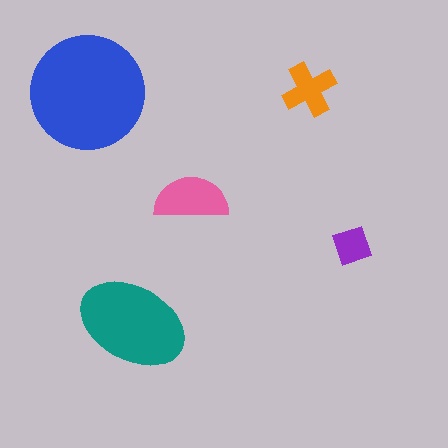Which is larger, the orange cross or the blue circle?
The blue circle.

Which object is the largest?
The blue circle.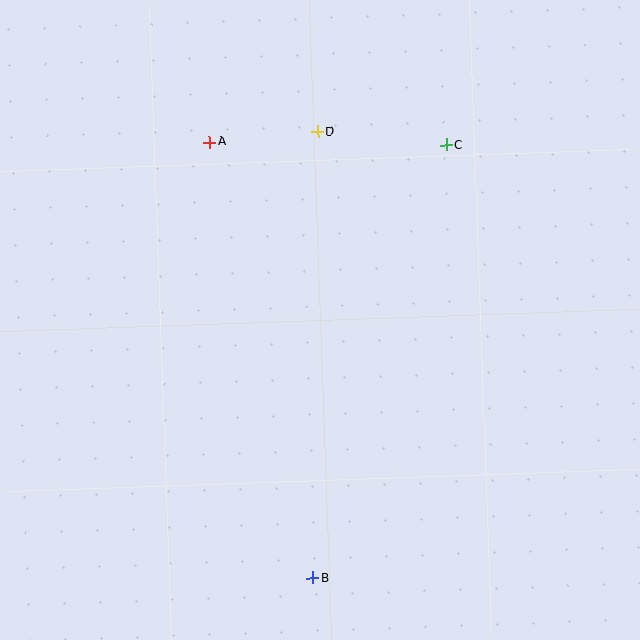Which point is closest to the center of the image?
Point D at (318, 132) is closest to the center.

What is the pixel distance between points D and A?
The distance between D and A is 109 pixels.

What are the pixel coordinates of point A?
Point A is at (209, 142).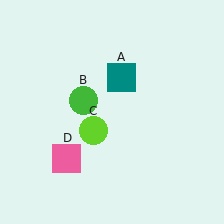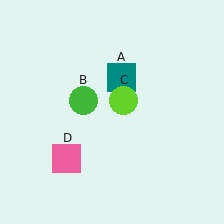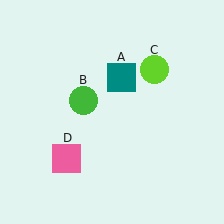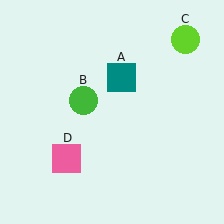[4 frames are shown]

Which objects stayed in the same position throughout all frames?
Teal square (object A) and green circle (object B) and pink square (object D) remained stationary.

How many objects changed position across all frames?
1 object changed position: lime circle (object C).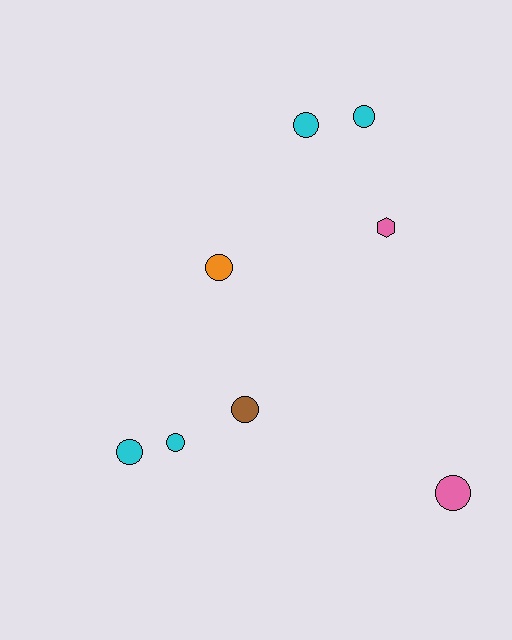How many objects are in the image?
There are 8 objects.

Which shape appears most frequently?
Circle, with 7 objects.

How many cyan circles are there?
There are 4 cyan circles.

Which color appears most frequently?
Cyan, with 4 objects.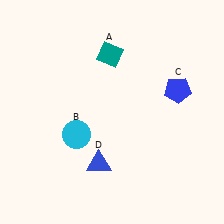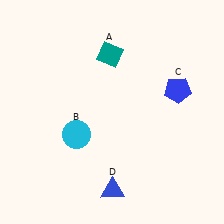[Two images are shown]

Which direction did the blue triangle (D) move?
The blue triangle (D) moved down.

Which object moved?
The blue triangle (D) moved down.